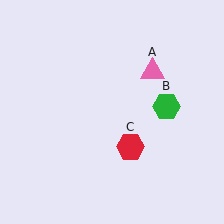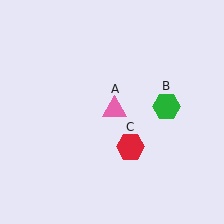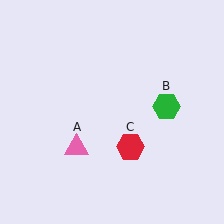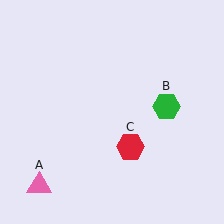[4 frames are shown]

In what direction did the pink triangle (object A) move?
The pink triangle (object A) moved down and to the left.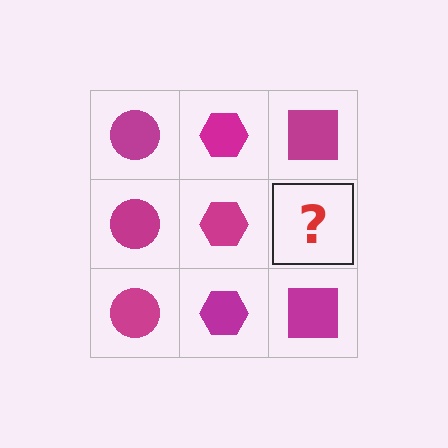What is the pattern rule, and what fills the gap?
The rule is that each column has a consistent shape. The gap should be filled with a magenta square.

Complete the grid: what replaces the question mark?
The question mark should be replaced with a magenta square.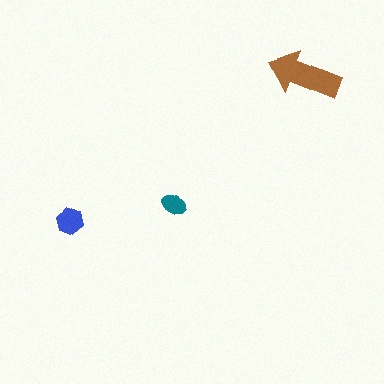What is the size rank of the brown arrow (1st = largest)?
1st.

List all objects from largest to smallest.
The brown arrow, the blue hexagon, the teal ellipse.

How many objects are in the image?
There are 3 objects in the image.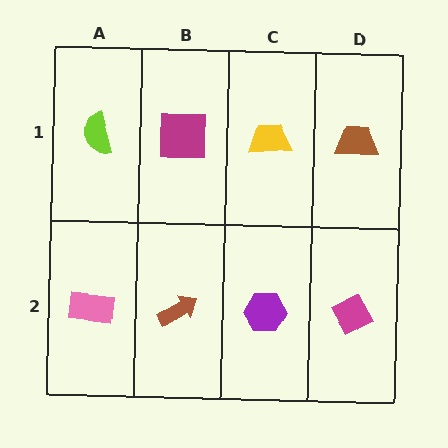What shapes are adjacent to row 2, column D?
A brown trapezoid (row 1, column D), a purple hexagon (row 2, column C).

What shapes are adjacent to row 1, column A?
A pink rectangle (row 2, column A), a magenta square (row 1, column B).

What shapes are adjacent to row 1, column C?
A purple hexagon (row 2, column C), a magenta square (row 1, column B), a brown trapezoid (row 1, column D).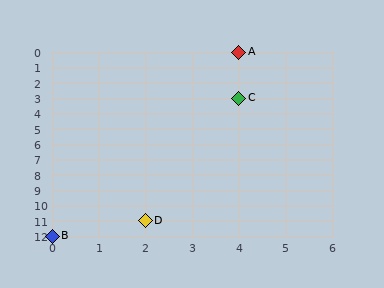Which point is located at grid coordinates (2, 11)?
Point D is at (2, 11).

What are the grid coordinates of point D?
Point D is at grid coordinates (2, 11).